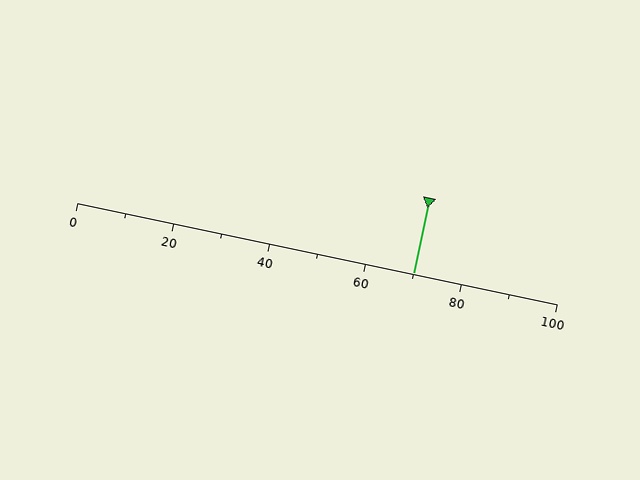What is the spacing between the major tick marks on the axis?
The major ticks are spaced 20 apart.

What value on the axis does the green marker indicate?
The marker indicates approximately 70.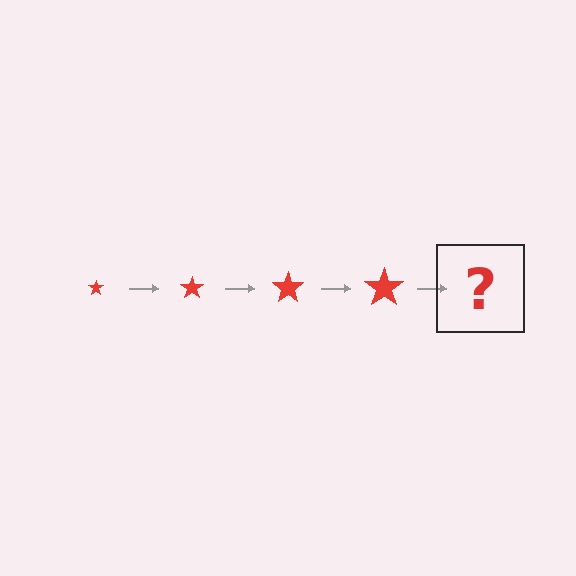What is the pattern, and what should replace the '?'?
The pattern is that the star gets progressively larger each step. The '?' should be a red star, larger than the previous one.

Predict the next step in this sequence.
The next step is a red star, larger than the previous one.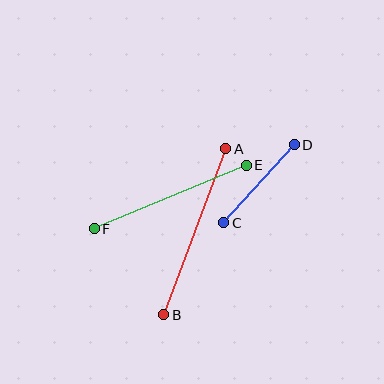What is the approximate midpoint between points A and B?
The midpoint is at approximately (195, 232) pixels.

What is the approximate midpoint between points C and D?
The midpoint is at approximately (259, 184) pixels.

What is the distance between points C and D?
The distance is approximately 105 pixels.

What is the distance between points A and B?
The distance is approximately 177 pixels.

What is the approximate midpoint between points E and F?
The midpoint is at approximately (170, 197) pixels.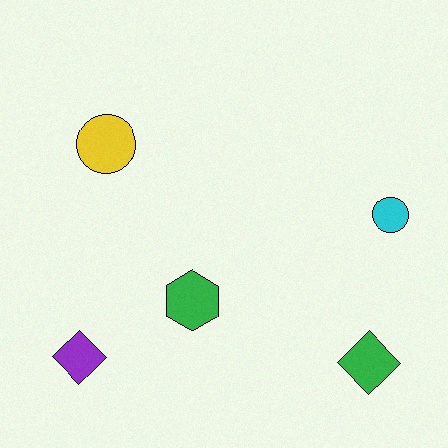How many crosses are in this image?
There are no crosses.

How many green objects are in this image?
There are 2 green objects.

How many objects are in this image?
There are 5 objects.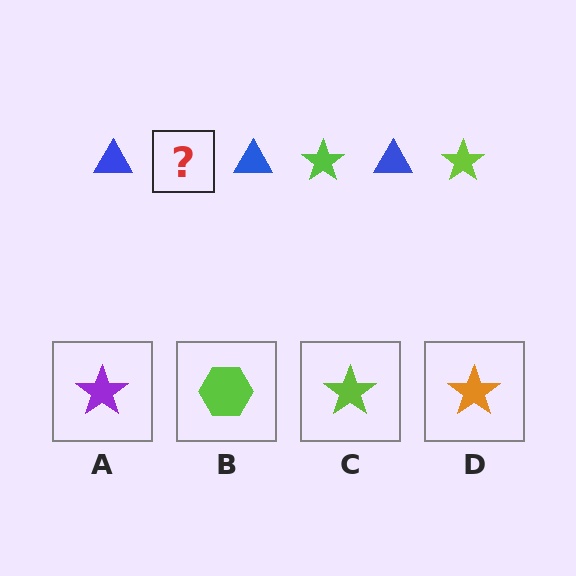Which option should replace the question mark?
Option C.